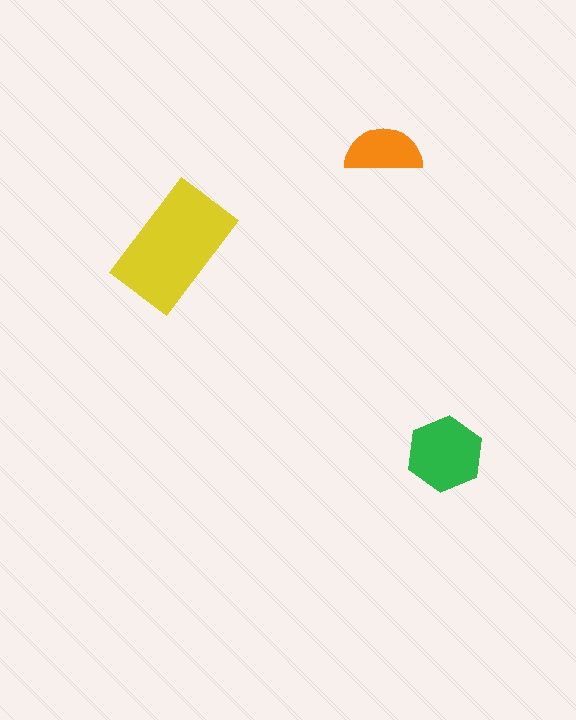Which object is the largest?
The yellow rectangle.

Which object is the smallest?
The orange semicircle.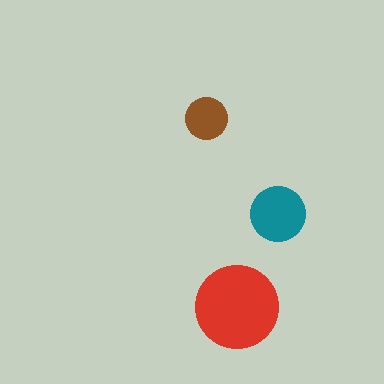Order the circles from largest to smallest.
the red one, the teal one, the brown one.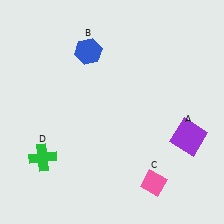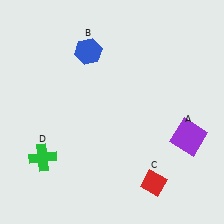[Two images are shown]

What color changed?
The diamond (C) changed from pink in Image 1 to red in Image 2.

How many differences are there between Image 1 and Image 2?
There is 1 difference between the two images.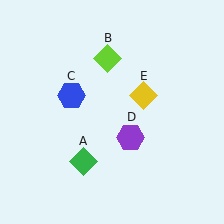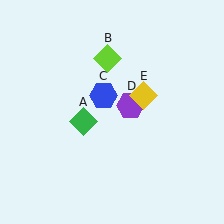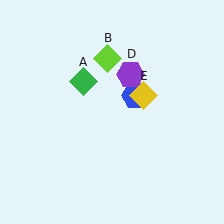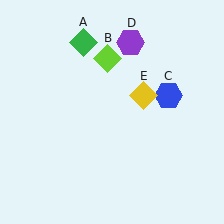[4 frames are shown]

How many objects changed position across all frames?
3 objects changed position: green diamond (object A), blue hexagon (object C), purple hexagon (object D).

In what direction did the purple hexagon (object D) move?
The purple hexagon (object D) moved up.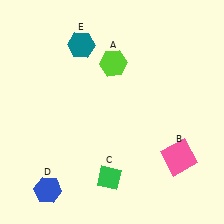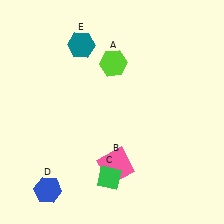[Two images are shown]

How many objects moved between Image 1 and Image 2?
1 object moved between the two images.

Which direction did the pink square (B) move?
The pink square (B) moved left.